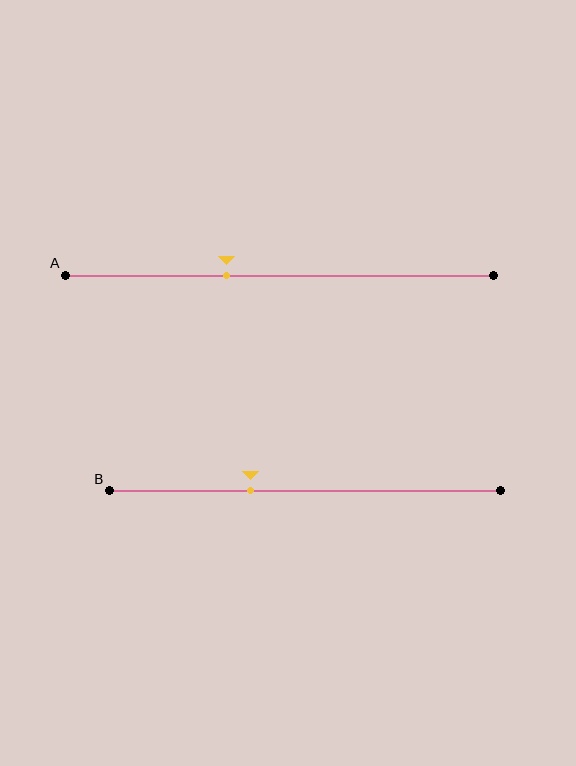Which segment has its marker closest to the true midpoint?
Segment A has its marker closest to the true midpoint.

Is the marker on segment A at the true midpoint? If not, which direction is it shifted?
No, the marker on segment A is shifted to the left by about 12% of the segment length.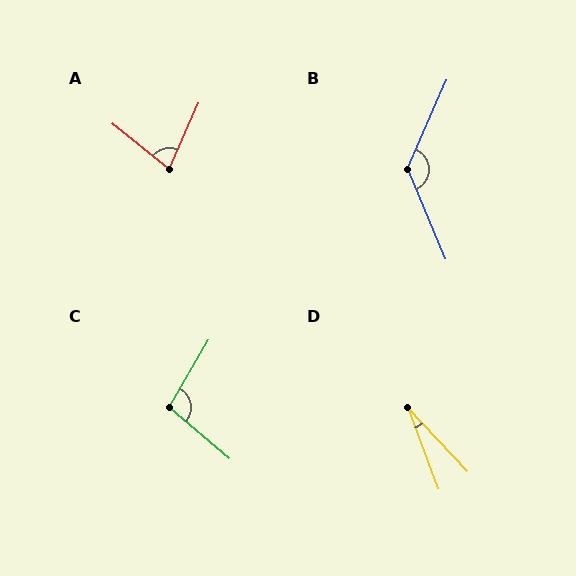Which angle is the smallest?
D, at approximately 23 degrees.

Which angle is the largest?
B, at approximately 133 degrees.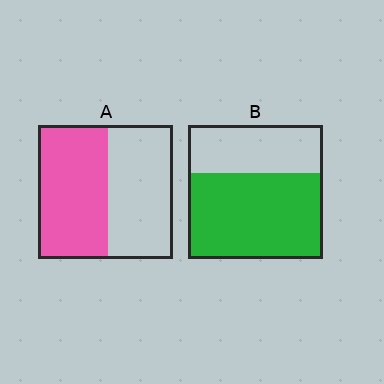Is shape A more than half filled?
Roughly half.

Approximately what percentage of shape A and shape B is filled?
A is approximately 50% and B is approximately 65%.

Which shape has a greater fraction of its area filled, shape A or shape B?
Shape B.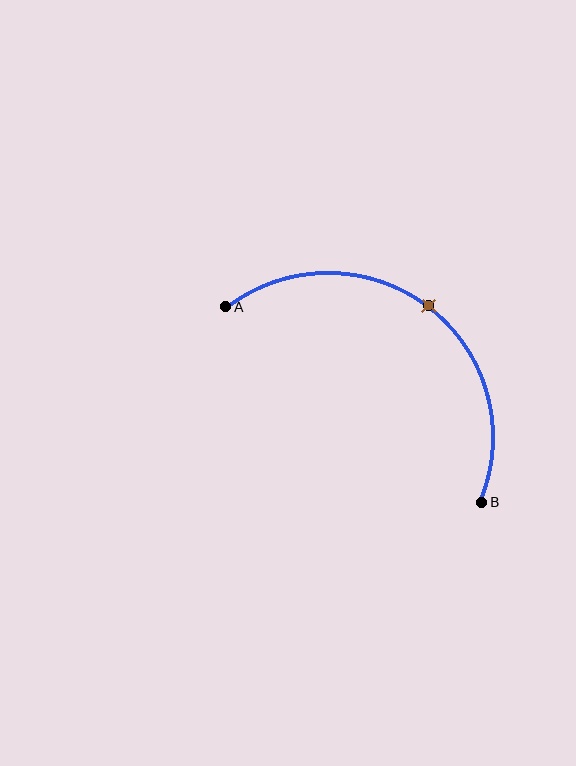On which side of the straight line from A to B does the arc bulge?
The arc bulges above and to the right of the straight line connecting A and B.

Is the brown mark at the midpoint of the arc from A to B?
Yes. The brown mark lies on the arc at equal arc-length from both A and B — it is the arc midpoint.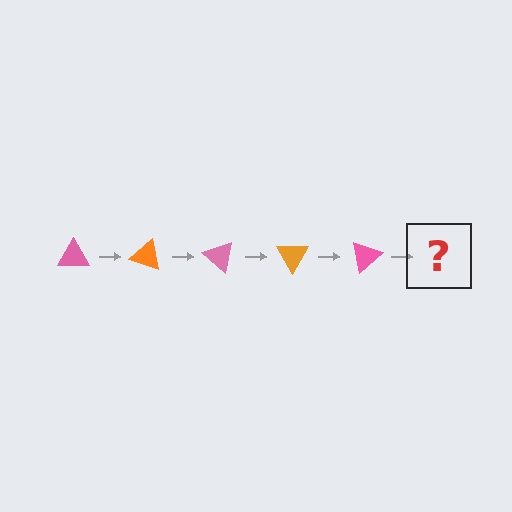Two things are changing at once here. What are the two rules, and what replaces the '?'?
The two rules are that it rotates 20 degrees each step and the color cycles through pink and orange. The '?' should be an orange triangle, rotated 100 degrees from the start.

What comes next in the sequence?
The next element should be an orange triangle, rotated 100 degrees from the start.